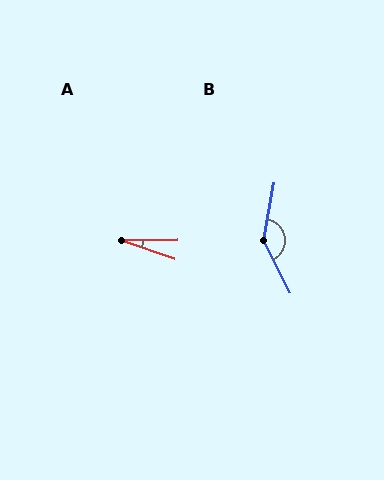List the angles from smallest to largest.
A (19°), B (143°).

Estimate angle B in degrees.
Approximately 143 degrees.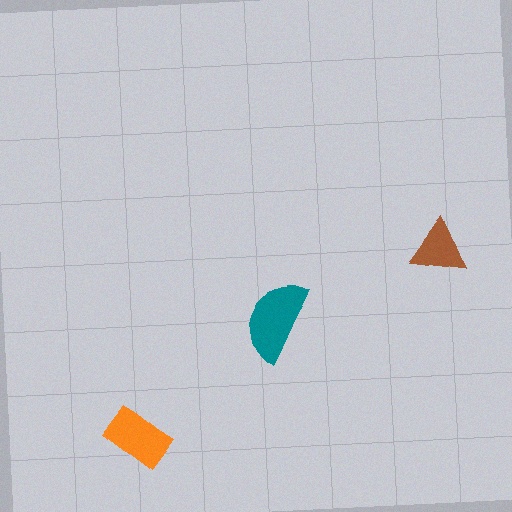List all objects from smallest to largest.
The brown triangle, the orange rectangle, the teal semicircle.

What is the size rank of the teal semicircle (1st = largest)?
1st.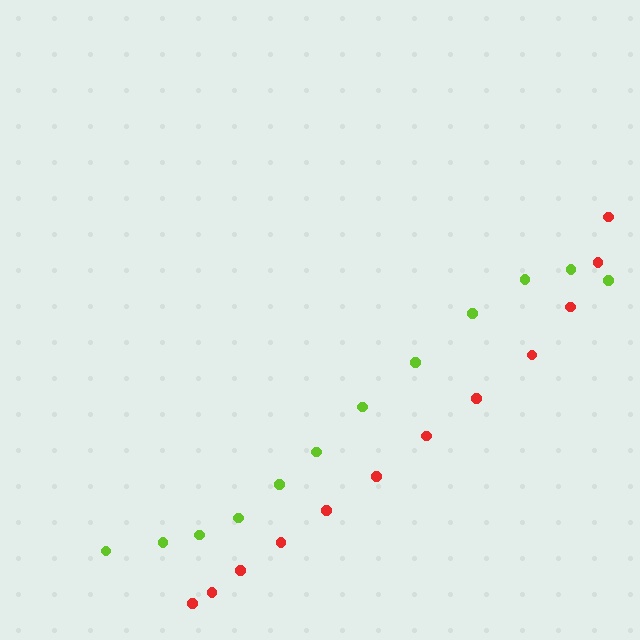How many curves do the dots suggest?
There are 2 distinct paths.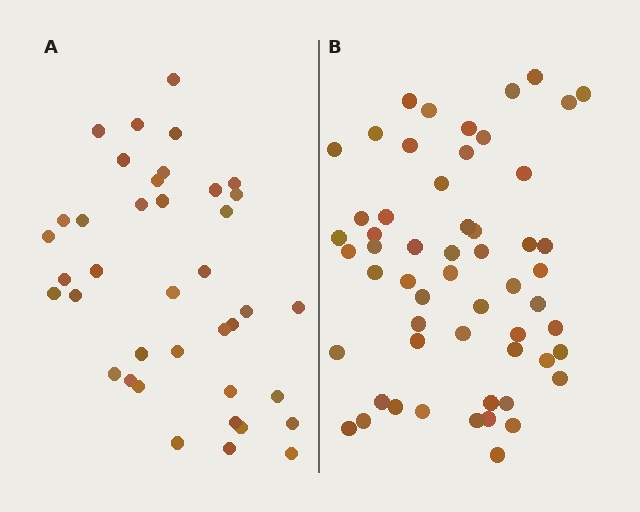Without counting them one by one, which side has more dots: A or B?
Region B (the right region) has more dots.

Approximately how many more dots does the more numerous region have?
Region B has approximately 15 more dots than region A.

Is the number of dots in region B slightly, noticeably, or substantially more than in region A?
Region B has noticeably more, but not dramatically so. The ratio is roughly 1.4 to 1.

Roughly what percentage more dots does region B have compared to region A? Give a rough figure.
About 45% more.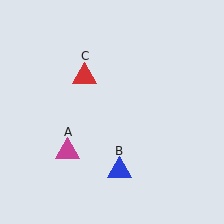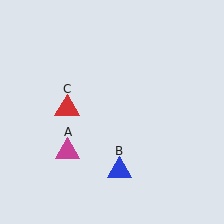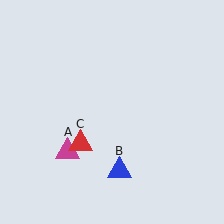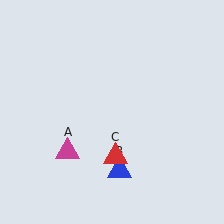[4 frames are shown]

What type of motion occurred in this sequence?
The red triangle (object C) rotated counterclockwise around the center of the scene.